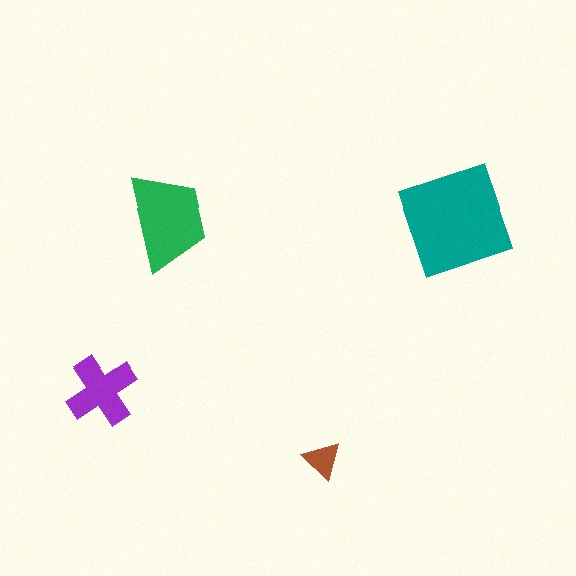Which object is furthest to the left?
The purple cross is leftmost.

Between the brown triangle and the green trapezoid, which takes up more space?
The green trapezoid.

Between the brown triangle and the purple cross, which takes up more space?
The purple cross.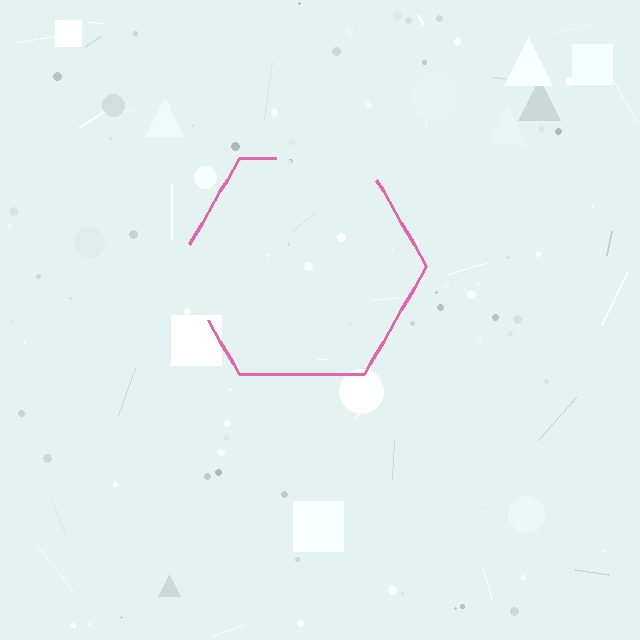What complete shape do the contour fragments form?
The contour fragments form a hexagon.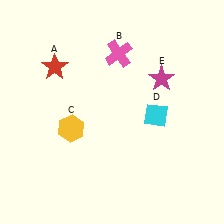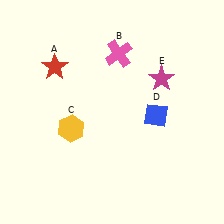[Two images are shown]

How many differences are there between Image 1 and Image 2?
There is 1 difference between the two images.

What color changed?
The diamond (D) changed from cyan in Image 1 to blue in Image 2.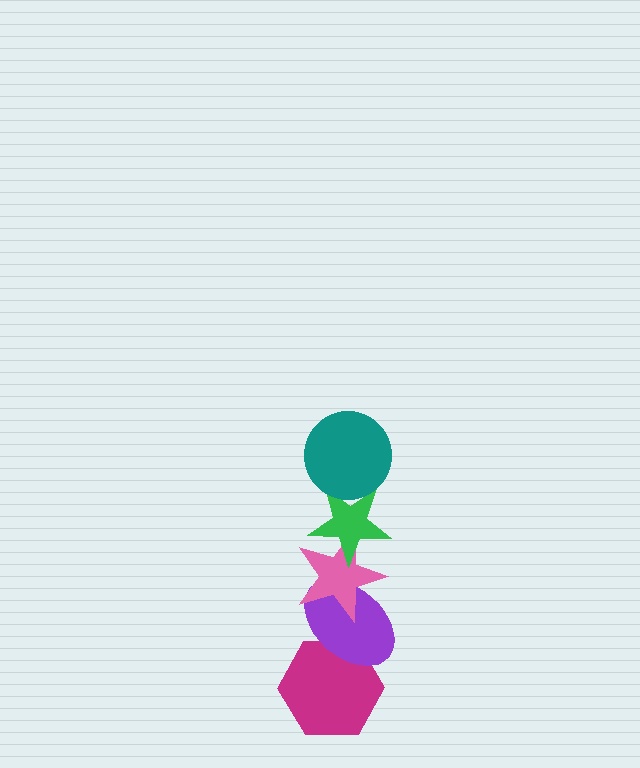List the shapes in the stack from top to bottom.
From top to bottom: the teal circle, the green star, the pink star, the purple ellipse, the magenta hexagon.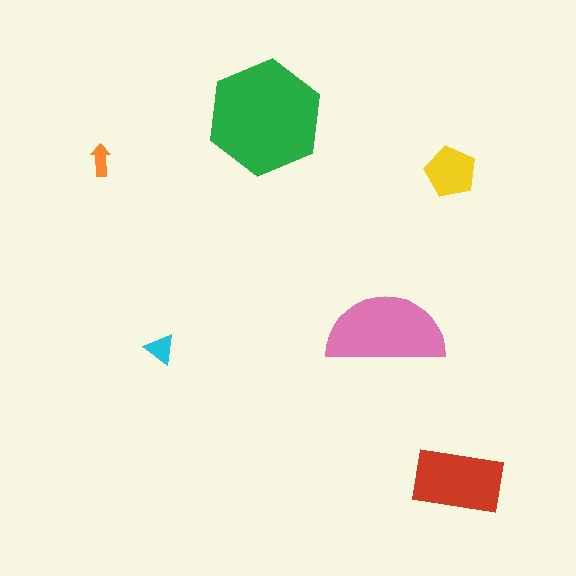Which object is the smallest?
The orange arrow.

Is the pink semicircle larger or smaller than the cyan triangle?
Larger.